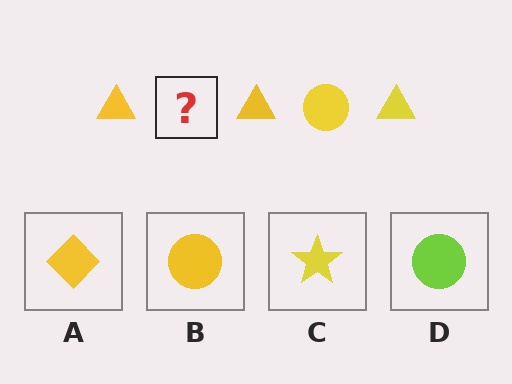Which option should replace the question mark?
Option B.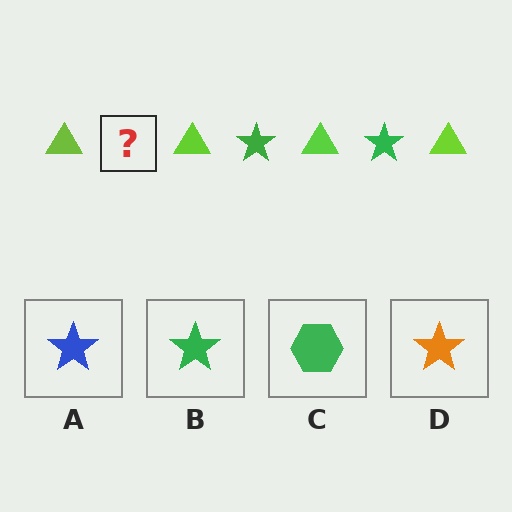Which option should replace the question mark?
Option B.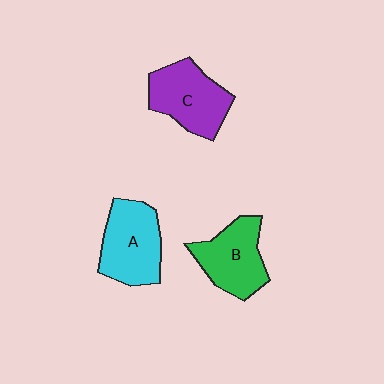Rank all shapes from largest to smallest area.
From largest to smallest: A (cyan), C (purple), B (green).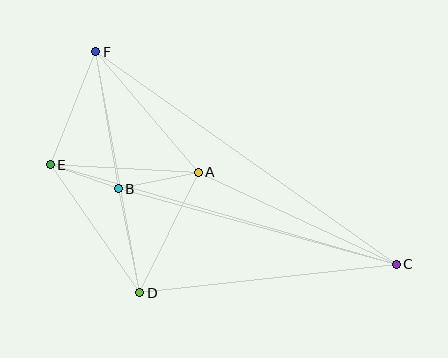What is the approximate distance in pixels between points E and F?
The distance between E and F is approximately 122 pixels.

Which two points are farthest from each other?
Points C and F are farthest from each other.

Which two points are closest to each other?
Points B and E are closest to each other.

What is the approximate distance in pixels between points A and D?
The distance between A and D is approximately 133 pixels.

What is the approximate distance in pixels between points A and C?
The distance between A and C is approximately 218 pixels.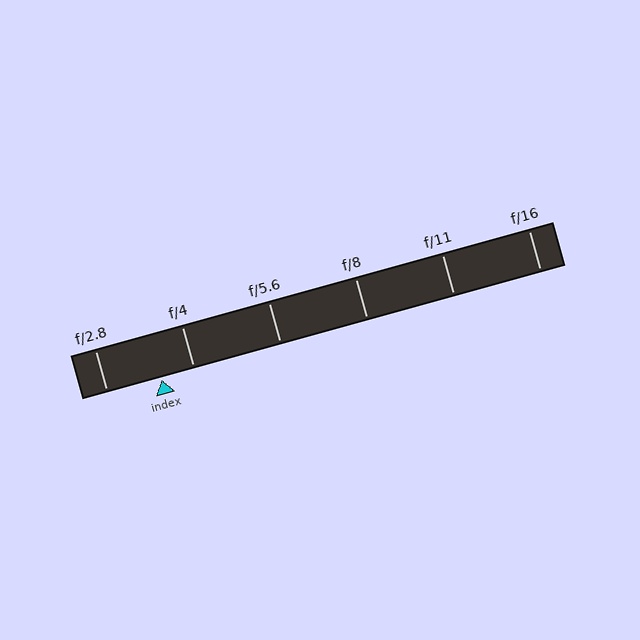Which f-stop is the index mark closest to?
The index mark is closest to f/4.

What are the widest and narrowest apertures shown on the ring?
The widest aperture shown is f/2.8 and the narrowest is f/16.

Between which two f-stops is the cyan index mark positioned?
The index mark is between f/2.8 and f/4.